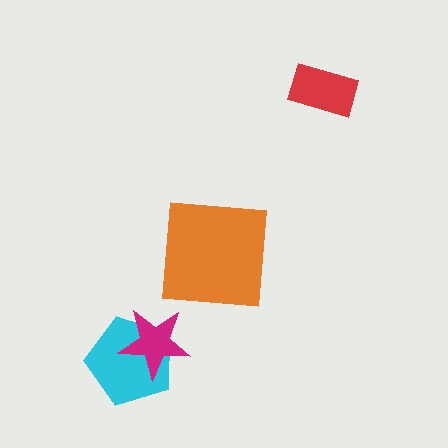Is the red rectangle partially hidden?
No, no other shape covers it.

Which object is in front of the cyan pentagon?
The magenta star is in front of the cyan pentagon.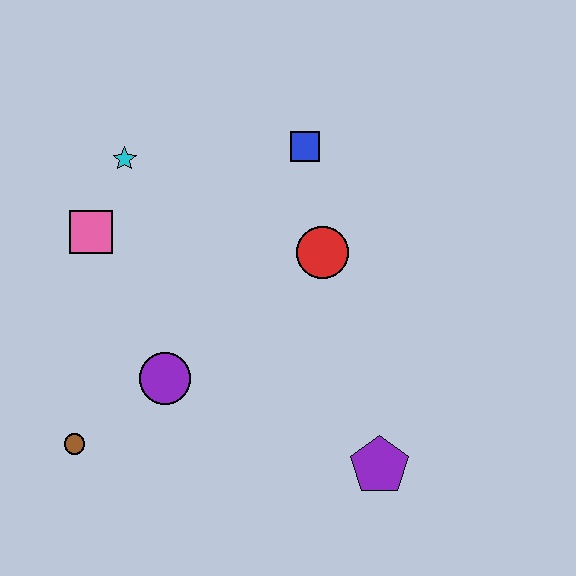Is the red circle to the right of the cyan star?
Yes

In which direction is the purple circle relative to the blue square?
The purple circle is below the blue square.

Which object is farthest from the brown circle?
The blue square is farthest from the brown circle.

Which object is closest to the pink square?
The cyan star is closest to the pink square.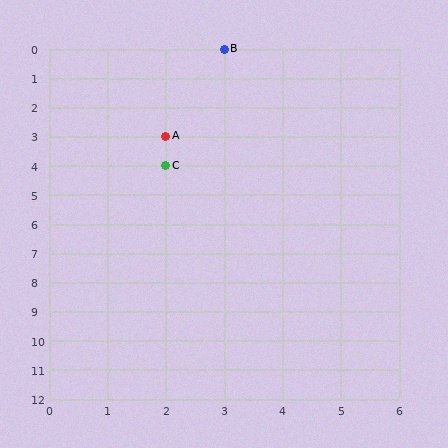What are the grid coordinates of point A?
Point A is at grid coordinates (2, 3).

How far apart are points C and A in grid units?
Points C and A are 1 row apart.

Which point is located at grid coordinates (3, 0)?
Point B is at (3, 0).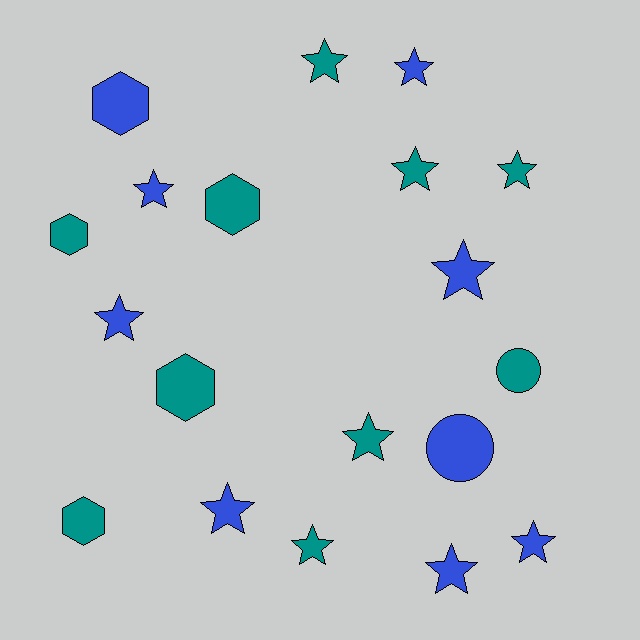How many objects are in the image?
There are 19 objects.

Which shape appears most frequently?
Star, with 12 objects.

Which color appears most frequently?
Teal, with 10 objects.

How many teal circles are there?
There is 1 teal circle.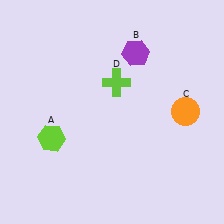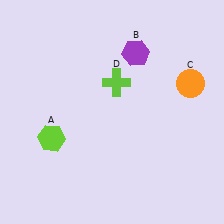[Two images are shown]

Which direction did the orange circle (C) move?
The orange circle (C) moved up.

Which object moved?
The orange circle (C) moved up.